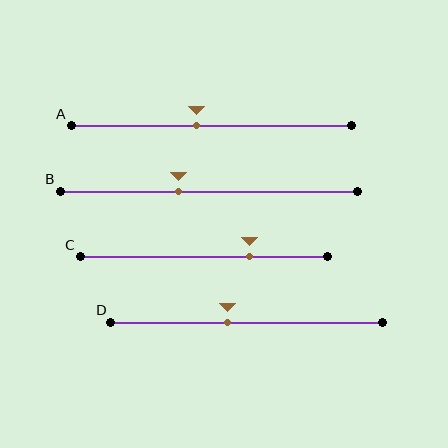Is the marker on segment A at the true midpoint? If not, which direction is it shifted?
No, the marker on segment A is shifted to the left by about 5% of the segment length.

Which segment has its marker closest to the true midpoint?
Segment A has its marker closest to the true midpoint.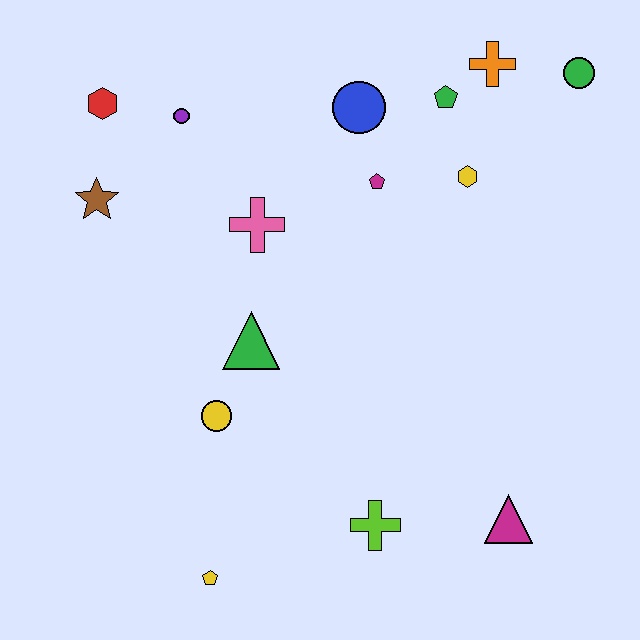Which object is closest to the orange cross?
The green pentagon is closest to the orange cross.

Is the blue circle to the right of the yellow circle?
Yes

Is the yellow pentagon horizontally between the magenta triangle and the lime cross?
No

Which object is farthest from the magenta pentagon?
The yellow pentagon is farthest from the magenta pentagon.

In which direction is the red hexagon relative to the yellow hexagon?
The red hexagon is to the left of the yellow hexagon.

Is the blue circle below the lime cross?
No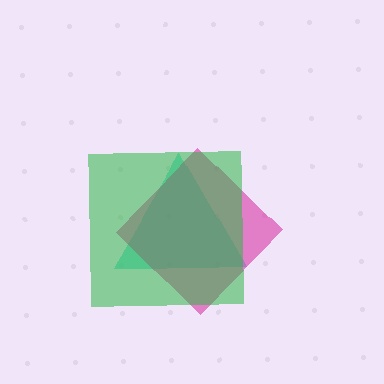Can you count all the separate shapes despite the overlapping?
Yes, there are 3 separate shapes.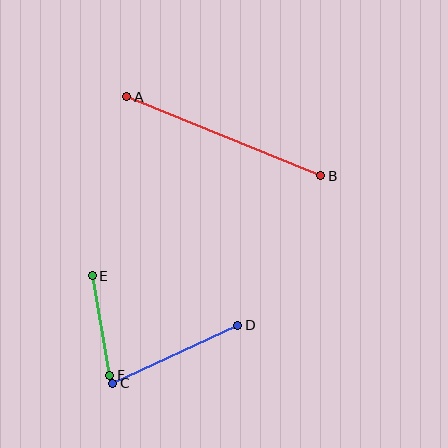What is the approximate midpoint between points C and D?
The midpoint is at approximately (175, 354) pixels.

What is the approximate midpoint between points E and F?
The midpoint is at approximately (101, 326) pixels.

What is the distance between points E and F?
The distance is approximately 101 pixels.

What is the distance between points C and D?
The distance is approximately 138 pixels.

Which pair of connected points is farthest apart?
Points A and B are farthest apart.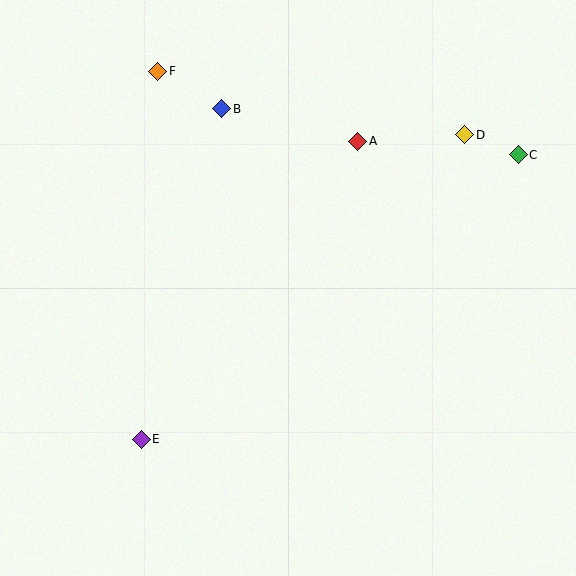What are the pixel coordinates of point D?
Point D is at (465, 135).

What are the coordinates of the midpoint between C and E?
The midpoint between C and E is at (330, 297).